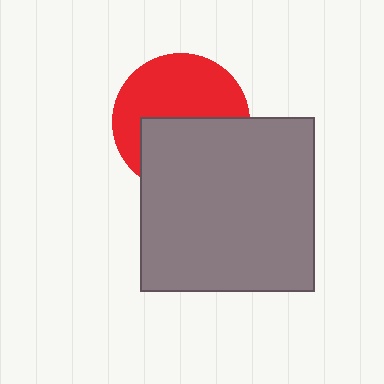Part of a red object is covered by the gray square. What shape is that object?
It is a circle.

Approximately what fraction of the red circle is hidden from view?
Roughly 46% of the red circle is hidden behind the gray square.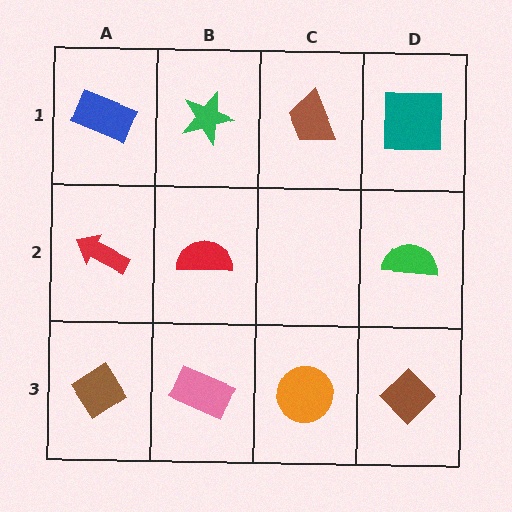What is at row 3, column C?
An orange circle.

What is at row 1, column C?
A brown trapezoid.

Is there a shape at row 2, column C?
No, that cell is empty.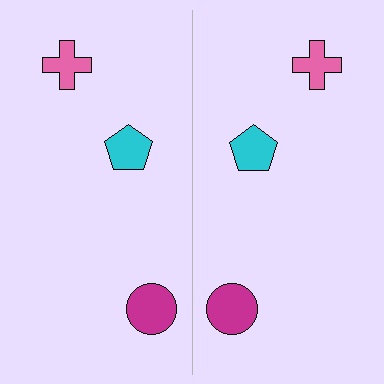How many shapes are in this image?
There are 6 shapes in this image.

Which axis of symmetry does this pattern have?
The pattern has a vertical axis of symmetry running through the center of the image.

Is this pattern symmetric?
Yes, this pattern has bilateral (reflection) symmetry.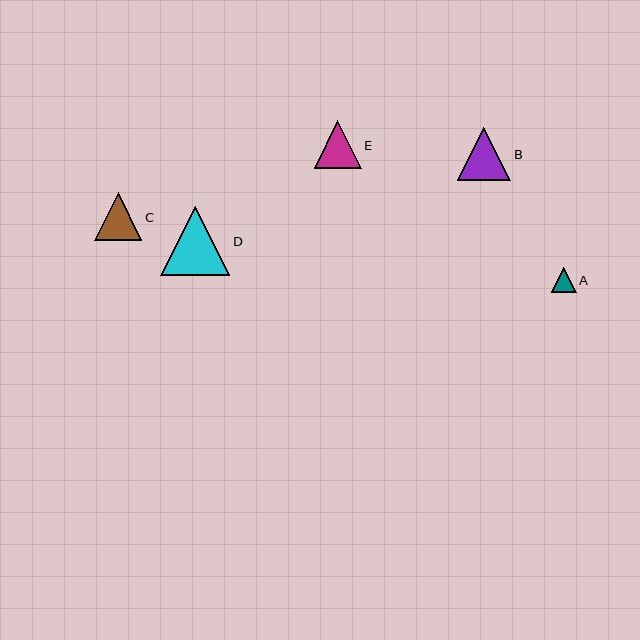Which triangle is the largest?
Triangle D is the largest with a size of approximately 69 pixels.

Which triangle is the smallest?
Triangle A is the smallest with a size of approximately 25 pixels.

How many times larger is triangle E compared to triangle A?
Triangle E is approximately 1.9 times the size of triangle A.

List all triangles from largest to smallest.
From largest to smallest: D, B, E, C, A.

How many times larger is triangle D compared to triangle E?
Triangle D is approximately 1.5 times the size of triangle E.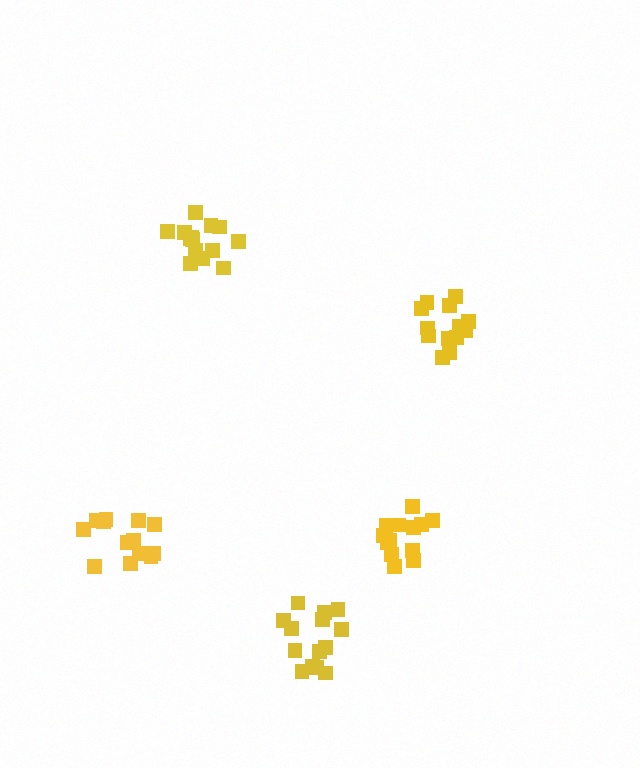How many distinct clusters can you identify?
There are 5 distinct clusters.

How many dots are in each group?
Group 1: 13 dots, Group 2: 14 dots, Group 3: 14 dots, Group 4: 14 dots, Group 5: 13 dots (68 total).